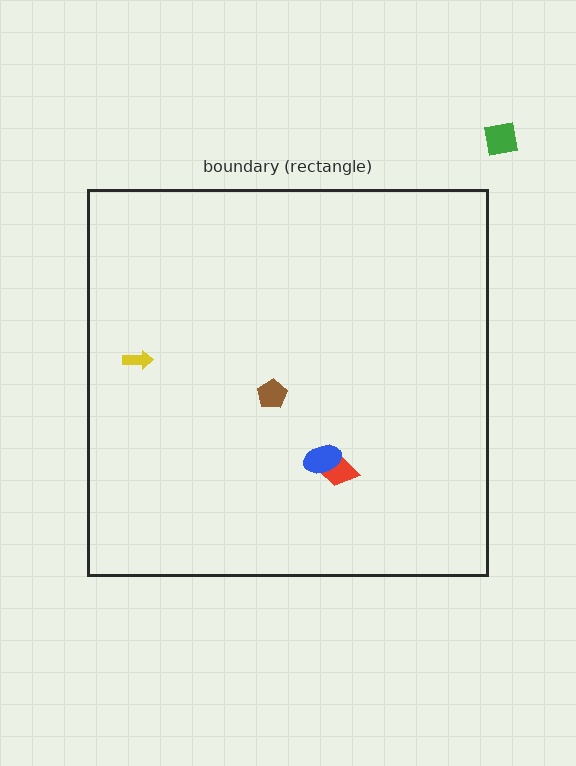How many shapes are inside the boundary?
4 inside, 1 outside.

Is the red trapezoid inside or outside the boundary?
Inside.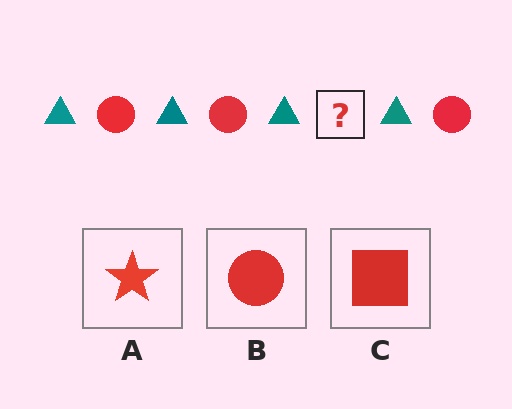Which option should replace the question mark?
Option B.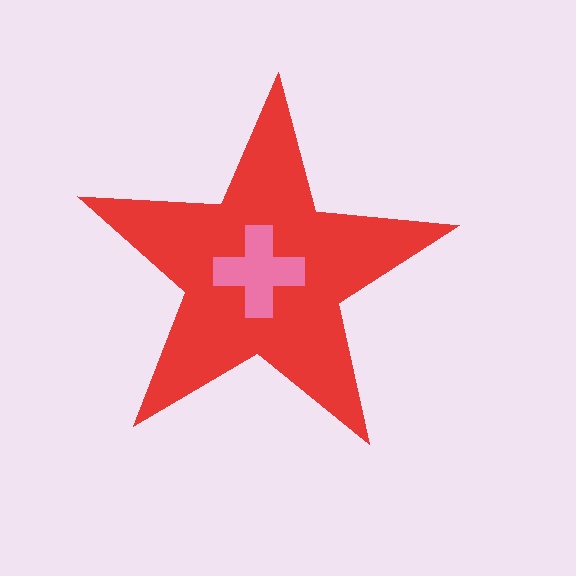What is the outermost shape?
The red star.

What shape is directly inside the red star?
The pink cross.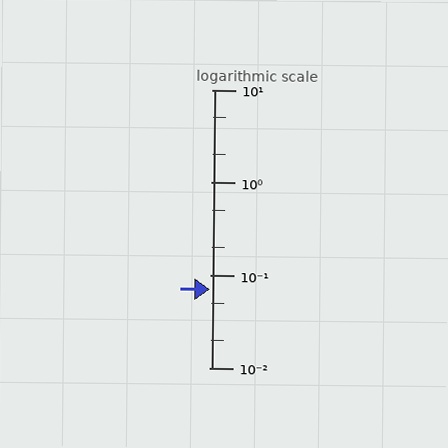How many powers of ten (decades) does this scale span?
The scale spans 3 decades, from 0.01 to 10.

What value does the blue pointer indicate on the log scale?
The pointer indicates approximately 0.071.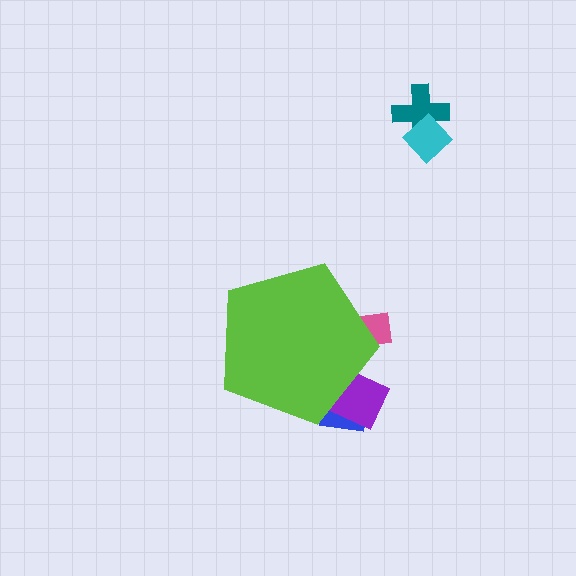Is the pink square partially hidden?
Yes, the pink square is partially hidden behind the lime pentagon.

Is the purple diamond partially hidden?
Yes, the purple diamond is partially hidden behind the lime pentagon.